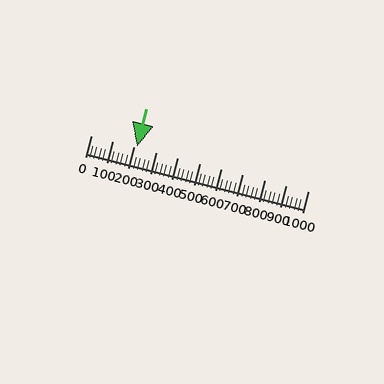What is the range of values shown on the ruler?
The ruler shows values from 0 to 1000.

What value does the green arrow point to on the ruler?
The green arrow points to approximately 213.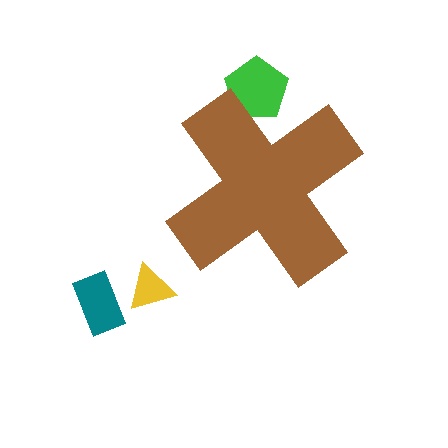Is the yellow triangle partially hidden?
No, the yellow triangle is fully visible.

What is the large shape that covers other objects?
A brown cross.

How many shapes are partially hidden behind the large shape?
1 shape is partially hidden.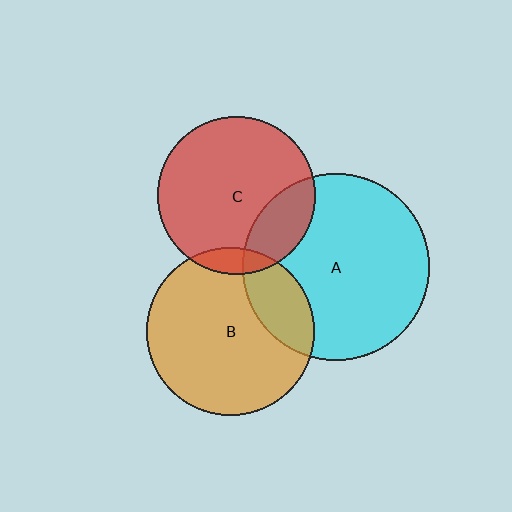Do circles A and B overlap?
Yes.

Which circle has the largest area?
Circle A (cyan).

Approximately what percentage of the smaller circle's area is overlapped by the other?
Approximately 20%.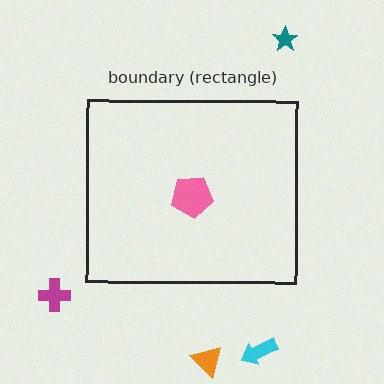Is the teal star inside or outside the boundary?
Outside.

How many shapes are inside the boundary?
1 inside, 4 outside.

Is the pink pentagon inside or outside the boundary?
Inside.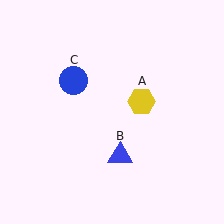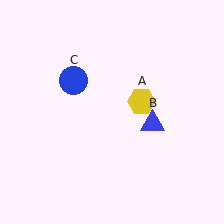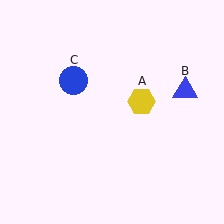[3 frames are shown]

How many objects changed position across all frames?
1 object changed position: blue triangle (object B).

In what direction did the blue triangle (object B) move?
The blue triangle (object B) moved up and to the right.